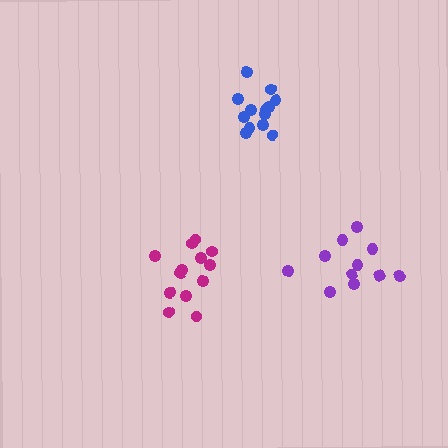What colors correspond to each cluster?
The clusters are colored: magenta, blue, purple.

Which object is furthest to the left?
The magenta cluster is leftmost.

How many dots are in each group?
Group 1: 13 dots, Group 2: 13 dots, Group 3: 11 dots (37 total).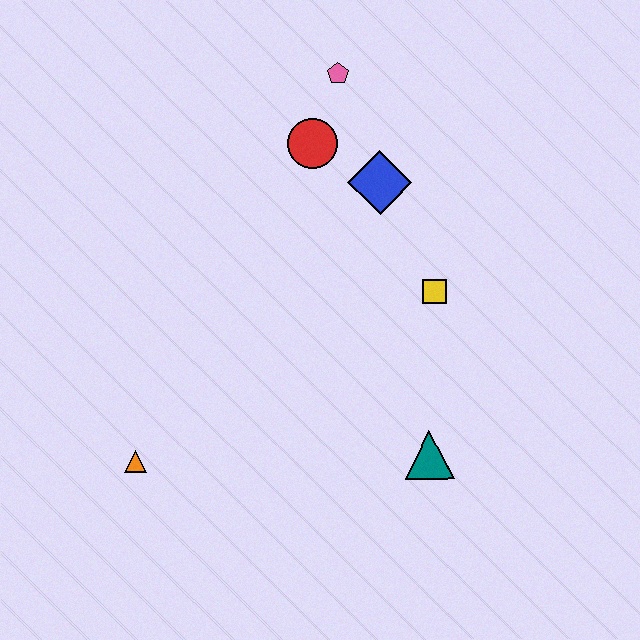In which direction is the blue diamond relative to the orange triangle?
The blue diamond is above the orange triangle.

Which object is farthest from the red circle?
The orange triangle is farthest from the red circle.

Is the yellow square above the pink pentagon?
No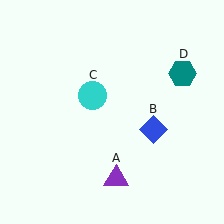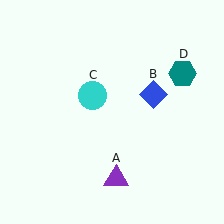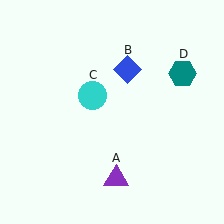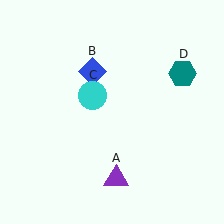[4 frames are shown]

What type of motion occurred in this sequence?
The blue diamond (object B) rotated counterclockwise around the center of the scene.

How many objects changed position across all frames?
1 object changed position: blue diamond (object B).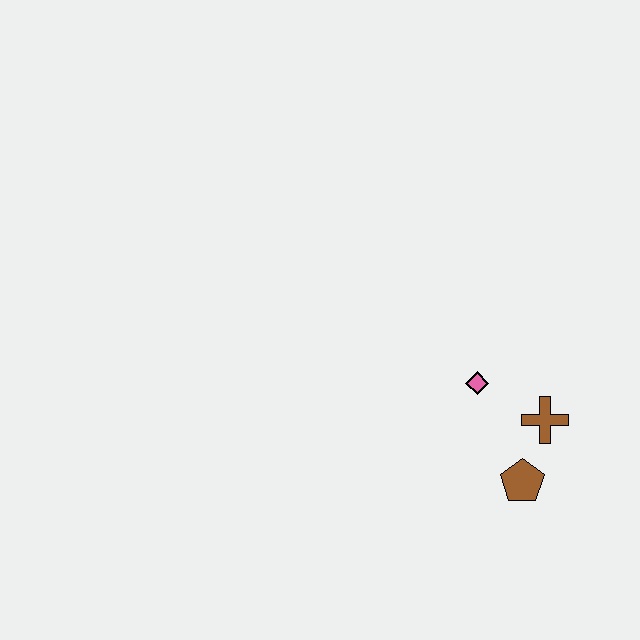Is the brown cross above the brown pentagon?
Yes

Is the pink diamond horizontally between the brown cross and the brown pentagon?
No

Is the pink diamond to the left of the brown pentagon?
Yes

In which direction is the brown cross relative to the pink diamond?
The brown cross is to the right of the pink diamond.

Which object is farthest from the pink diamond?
The brown pentagon is farthest from the pink diamond.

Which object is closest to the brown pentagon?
The brown cross is closest to the brown pentagon.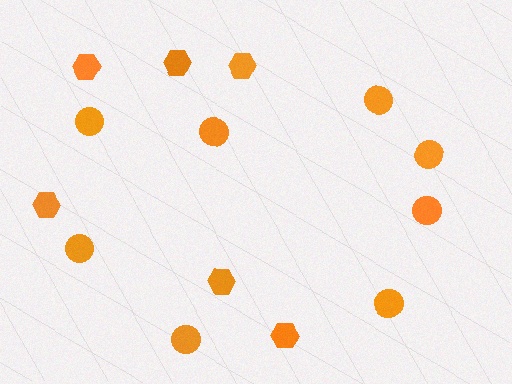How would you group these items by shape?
There are 2 groups: one group of hexagons (6) and one group of circles (8).